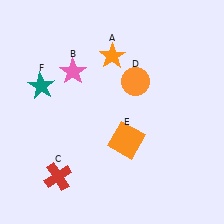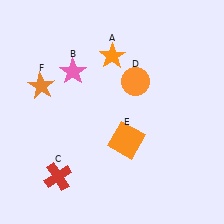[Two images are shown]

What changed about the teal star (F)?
In Image 1, F is teal. In Image 2, it changed to orange.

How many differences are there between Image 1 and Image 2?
There is 1 difference between the two images.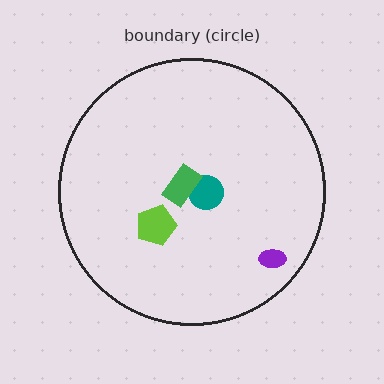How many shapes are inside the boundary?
4 inside, 0 outside.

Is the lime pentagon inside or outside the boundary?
Inside.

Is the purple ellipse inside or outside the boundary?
Inside.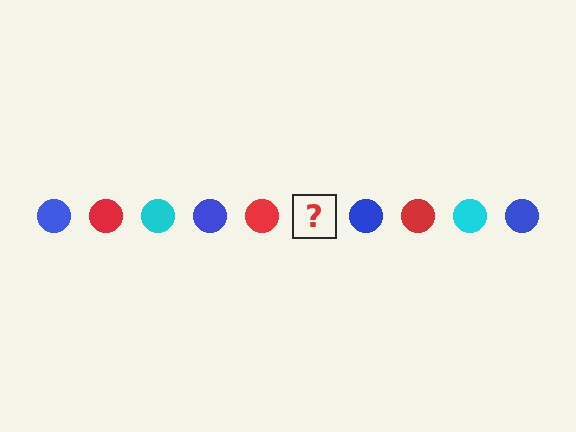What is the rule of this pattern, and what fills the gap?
The rule is that the pattern cycles through blue, red, cyan circles. The gap should be filled with a cyan circle.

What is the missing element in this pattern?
The missing element is a cyan circle.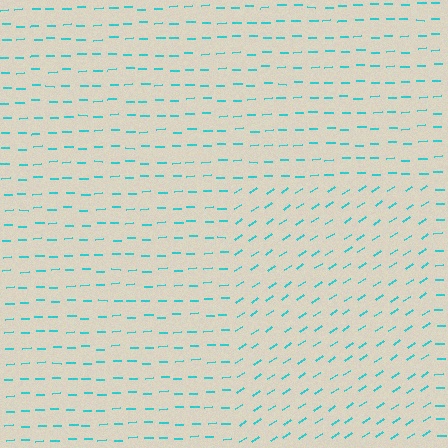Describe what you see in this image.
The image is filled with small cyan line segments. A rectangle region in the image has lines oriented differently from the surrounding lines, creating a visible texture boundary.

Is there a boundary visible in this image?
Yes, there is a texture boundary formed by a change in line orientation.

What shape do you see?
I see a rectangle.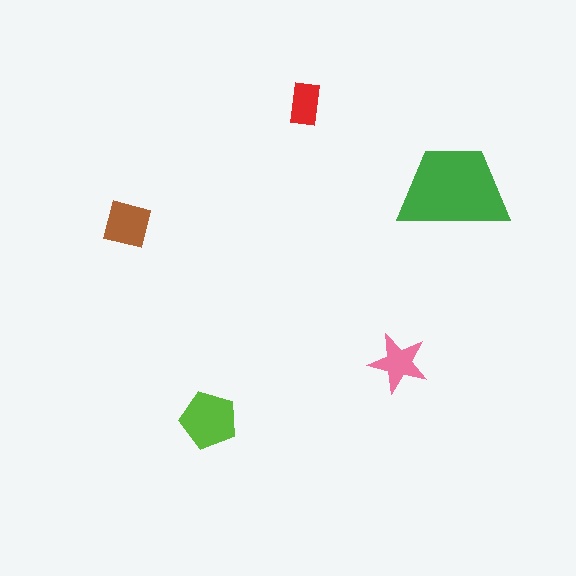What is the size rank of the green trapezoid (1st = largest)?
1st.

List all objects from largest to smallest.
The green trapezoid, the lime pentagon, the brown square, the pink star, the red rectangle.